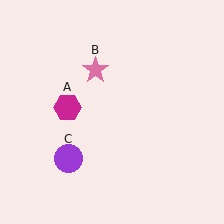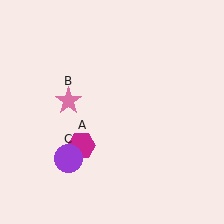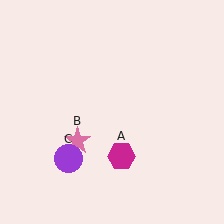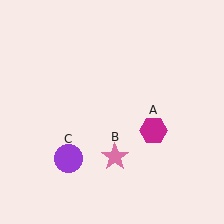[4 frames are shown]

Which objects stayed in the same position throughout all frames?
Purple circle (object C) remained stationary.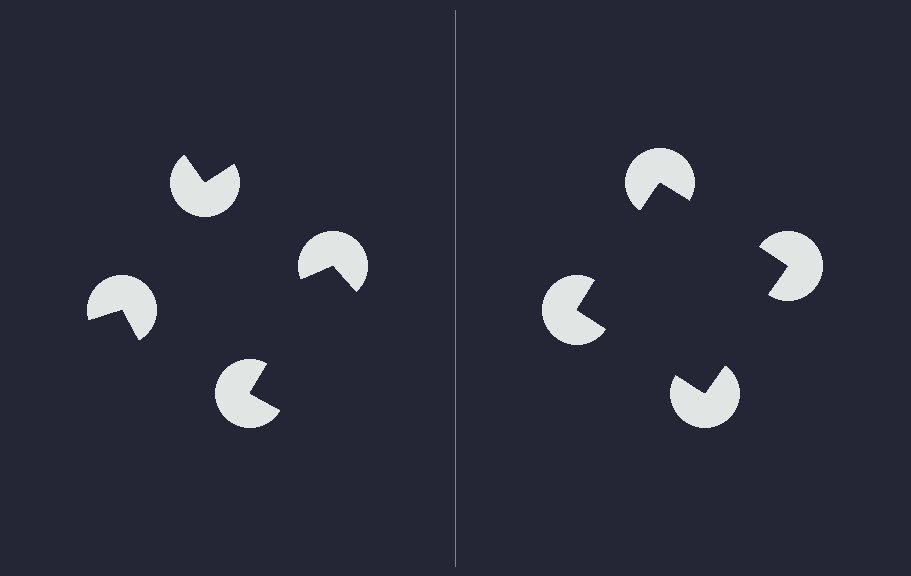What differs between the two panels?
The pac-man discs are positioned identically on both sides; only the wedge orientations differ. On the right they align to a square; on the left they are misaligned.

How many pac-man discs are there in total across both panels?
8 — 4 on each side.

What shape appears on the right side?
An illusory square.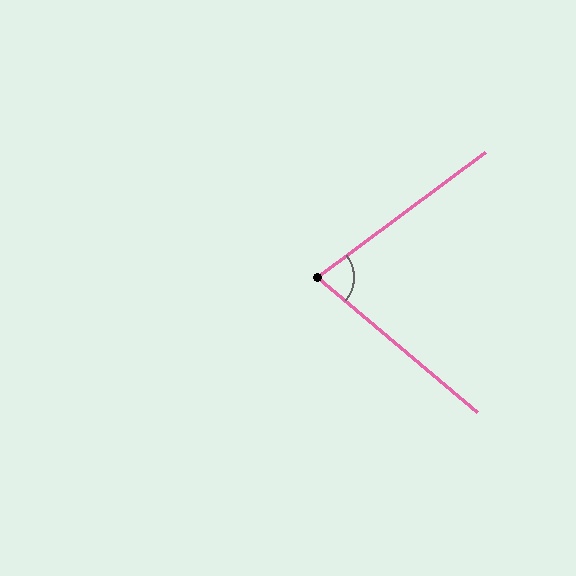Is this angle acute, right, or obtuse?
It is acute.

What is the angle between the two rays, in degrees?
Approximately 77 degrees.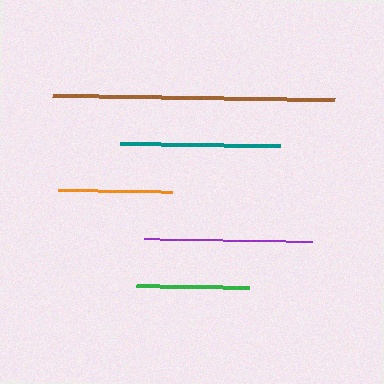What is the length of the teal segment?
The teal segment is approximately 161 pixels long.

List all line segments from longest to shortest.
From longest to shortest: brown, purple, teal, orange, green.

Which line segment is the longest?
The brown line is the longest at approximately 282 pixels.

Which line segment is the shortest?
The green line is the shortest at approximately 113 pixels.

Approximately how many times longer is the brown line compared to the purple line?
The brown line is approximately 1.7 times the length of the purple line.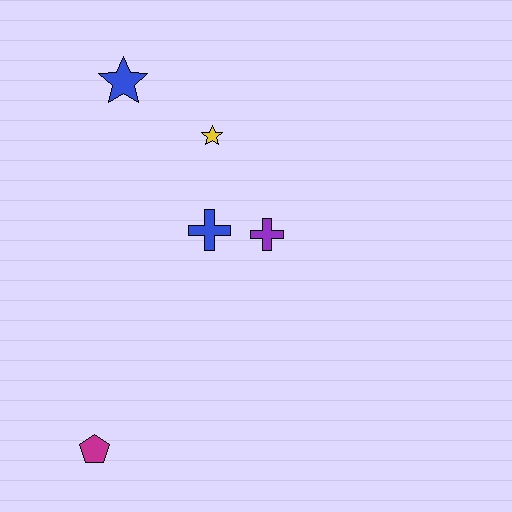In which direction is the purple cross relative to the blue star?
The purple cross is below the blue star.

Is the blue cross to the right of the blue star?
Yes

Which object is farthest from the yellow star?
The magenta pentagon is farthest from the yellow star.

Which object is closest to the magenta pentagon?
The blue cross is closest to the magenta pentagon.